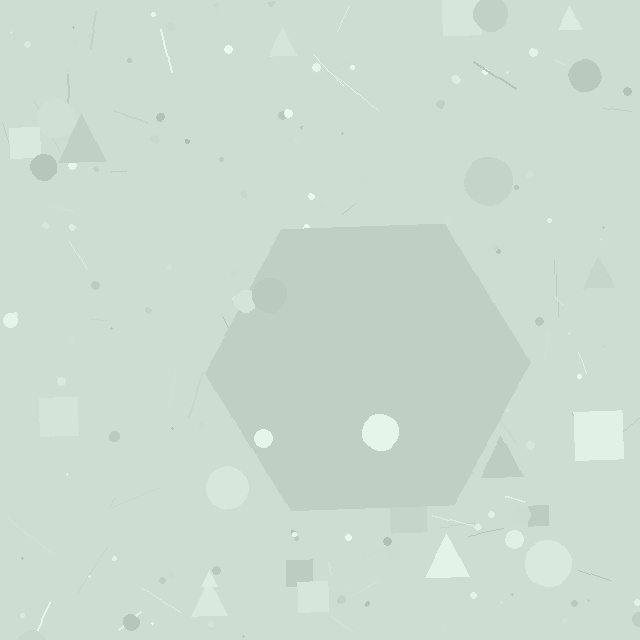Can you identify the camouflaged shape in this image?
The camouflaged shape is a hexagon.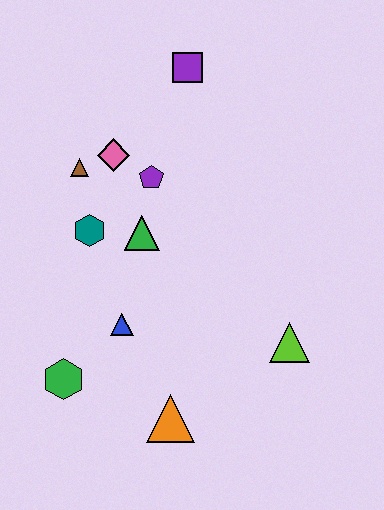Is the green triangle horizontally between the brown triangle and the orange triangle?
Yes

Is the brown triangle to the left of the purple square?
Yes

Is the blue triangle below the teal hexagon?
Yes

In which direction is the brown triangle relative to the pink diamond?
The brown triangle is to the left of the pink diamond.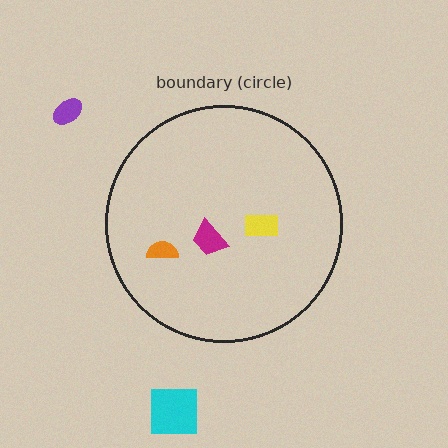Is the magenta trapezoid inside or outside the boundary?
Inside.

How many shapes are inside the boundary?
3 inside, 2 outside.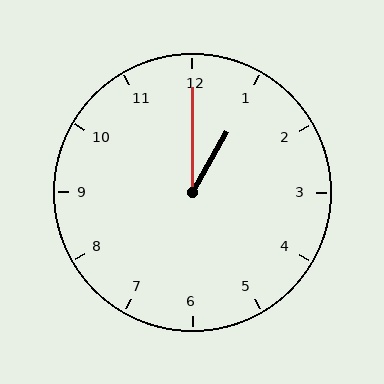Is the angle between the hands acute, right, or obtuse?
It is acute.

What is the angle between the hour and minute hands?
Approximately 30 degrees.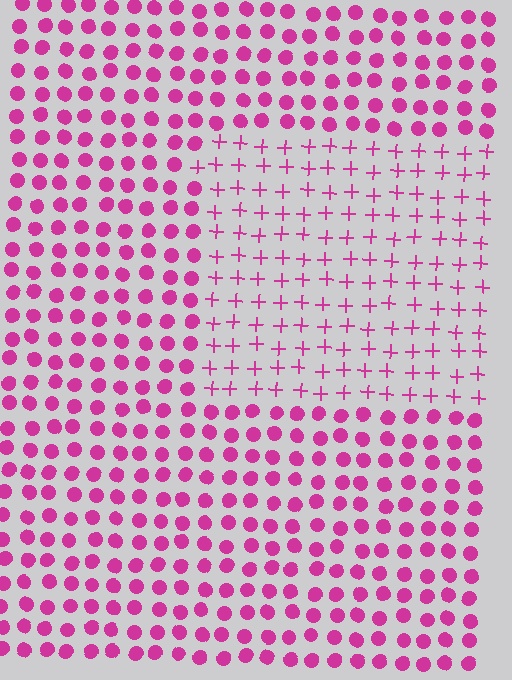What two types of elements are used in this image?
The image uses plus signs inside the rectangle region and circles outside it.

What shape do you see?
I see a rectangle.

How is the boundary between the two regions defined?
The boundary is defined by a change in element shape: plus signs inside vs. circles outside. All elements share the same color and spacing.